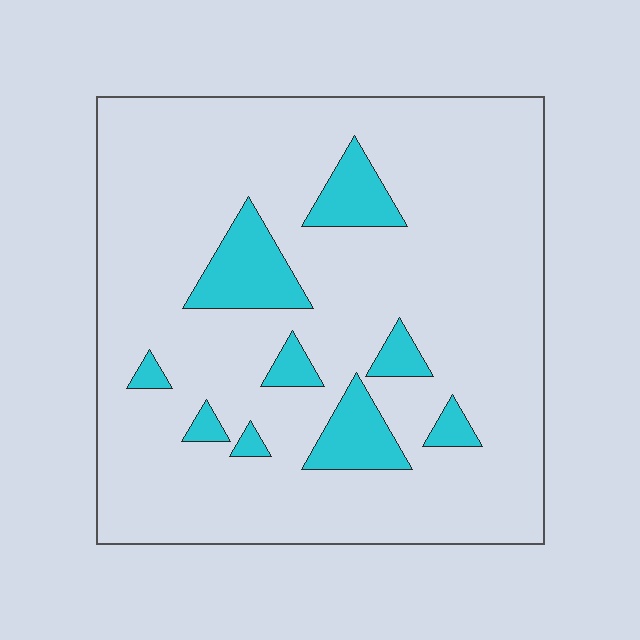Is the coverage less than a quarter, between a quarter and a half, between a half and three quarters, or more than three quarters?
Less than a quarter.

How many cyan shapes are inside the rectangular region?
9.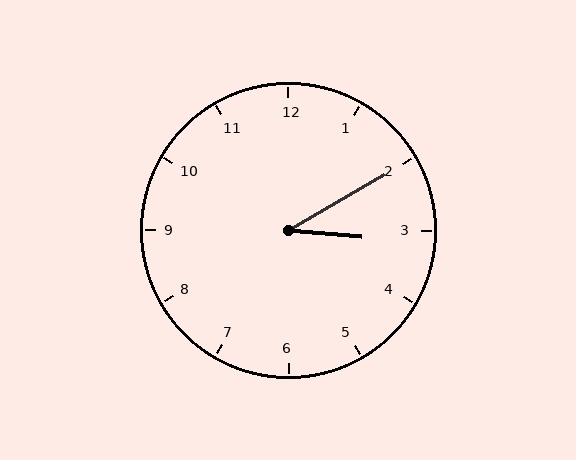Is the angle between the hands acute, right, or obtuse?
It is acute.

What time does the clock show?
3:10.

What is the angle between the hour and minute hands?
Approximately 35 degrees.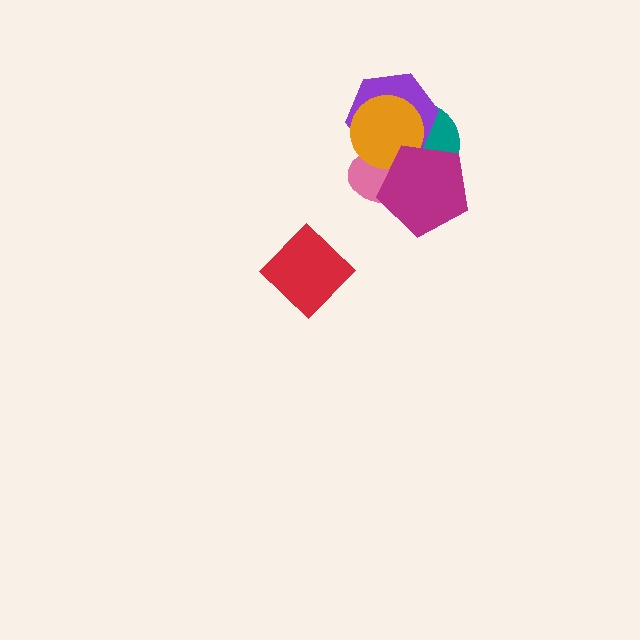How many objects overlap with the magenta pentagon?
4 objects overlap with the magenta pentagon.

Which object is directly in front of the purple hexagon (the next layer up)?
The pink ellipse is directly in front of the purple hexagon.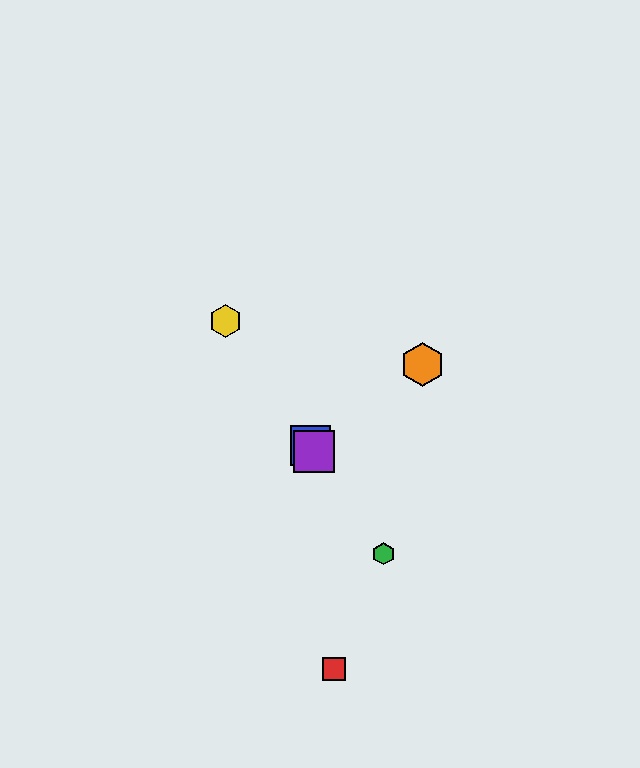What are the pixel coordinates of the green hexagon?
The green hexagon is at (383, 554).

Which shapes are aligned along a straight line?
The blue square, the green hexagon, the yellow hexagon, the purple square are aligned along a straight line.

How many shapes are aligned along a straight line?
4 shapes (the blue square, the green hexagon, the yellow hexagon, the purple square) are aligned along a straight line.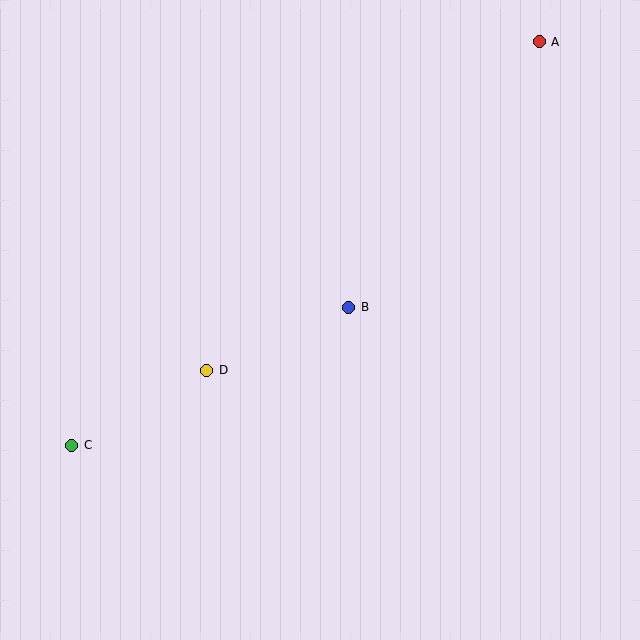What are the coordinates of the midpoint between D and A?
The midpoint between D and A is at (373, 206).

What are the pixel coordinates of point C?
Point C is at (72, 445).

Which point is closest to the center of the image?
Point B at (349, 308) is closest to the center.